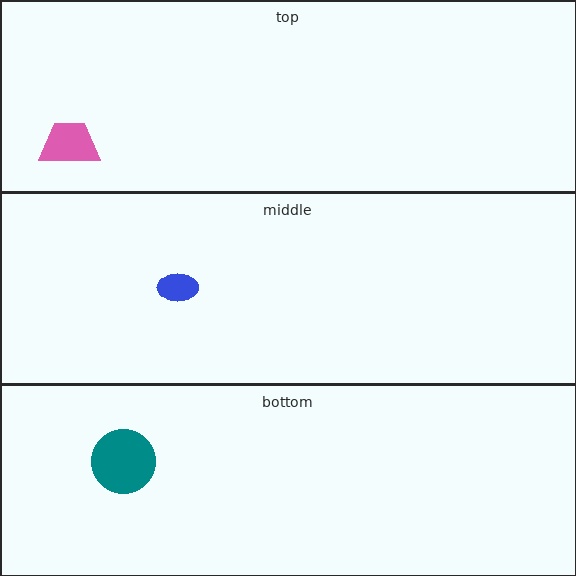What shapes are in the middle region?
The blue ellipse.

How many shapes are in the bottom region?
1.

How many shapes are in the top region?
1.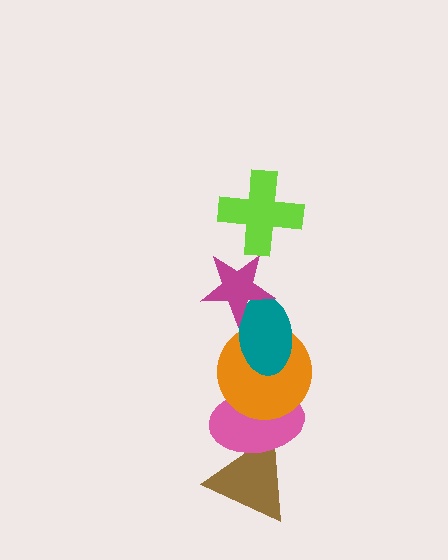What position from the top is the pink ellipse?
The pink ellipse is 5th from the top.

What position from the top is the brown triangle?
The brown triangle is 6th from the top.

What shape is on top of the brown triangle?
The pink ellipse is on top of the brown triangle.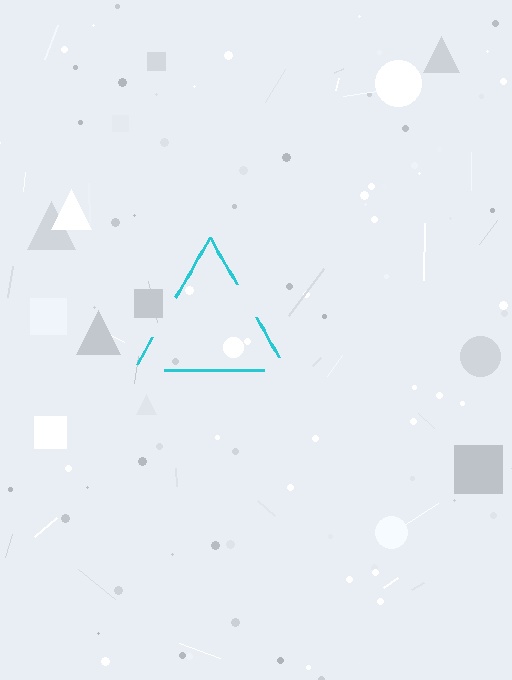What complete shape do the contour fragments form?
The contour fragments form a triangle.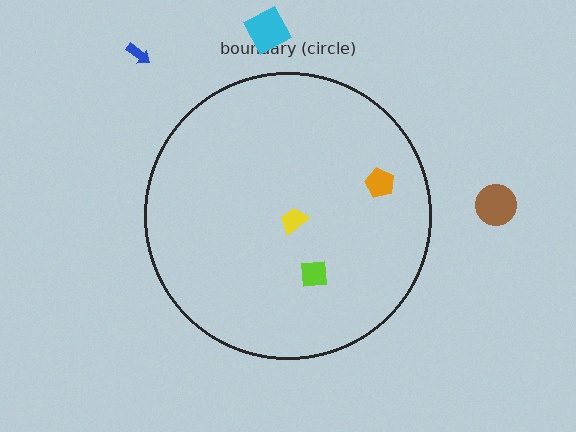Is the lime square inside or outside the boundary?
Inside.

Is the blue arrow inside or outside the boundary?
Outside.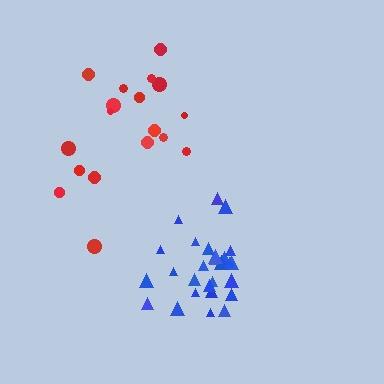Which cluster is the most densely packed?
Blue.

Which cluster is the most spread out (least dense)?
Red.